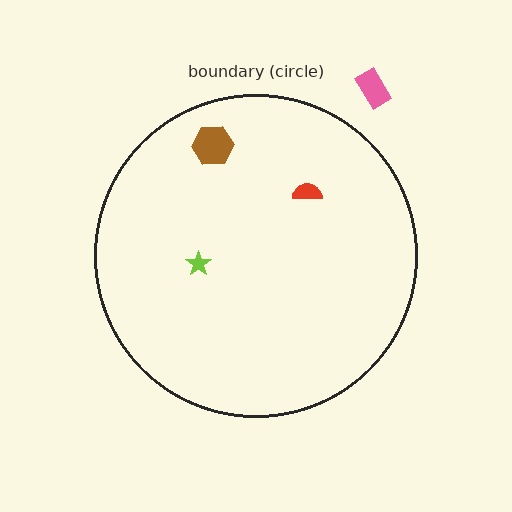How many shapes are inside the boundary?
3 inside, 1 outside.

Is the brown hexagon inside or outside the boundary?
Inside.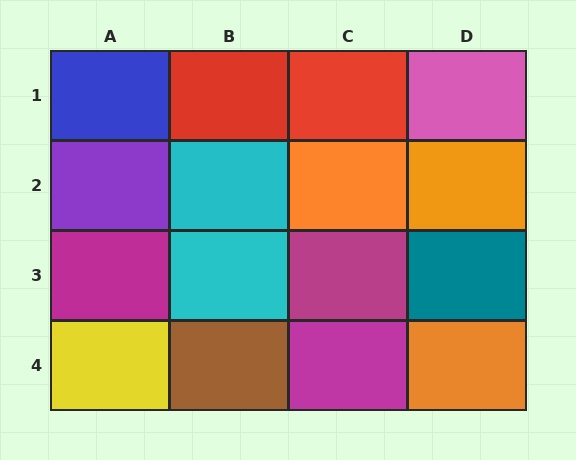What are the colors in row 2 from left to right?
Purple, cyan, orange, orange.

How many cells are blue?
1 cell is blue.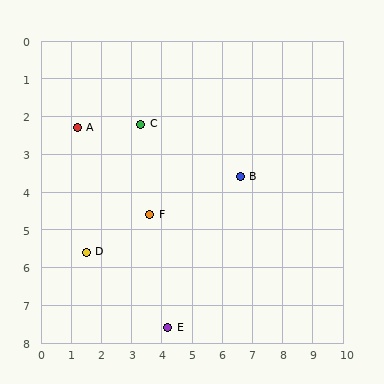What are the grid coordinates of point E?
Point E is at approximately (4.2, 7.6).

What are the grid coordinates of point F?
Point F is at approximately (3.6, 4.6).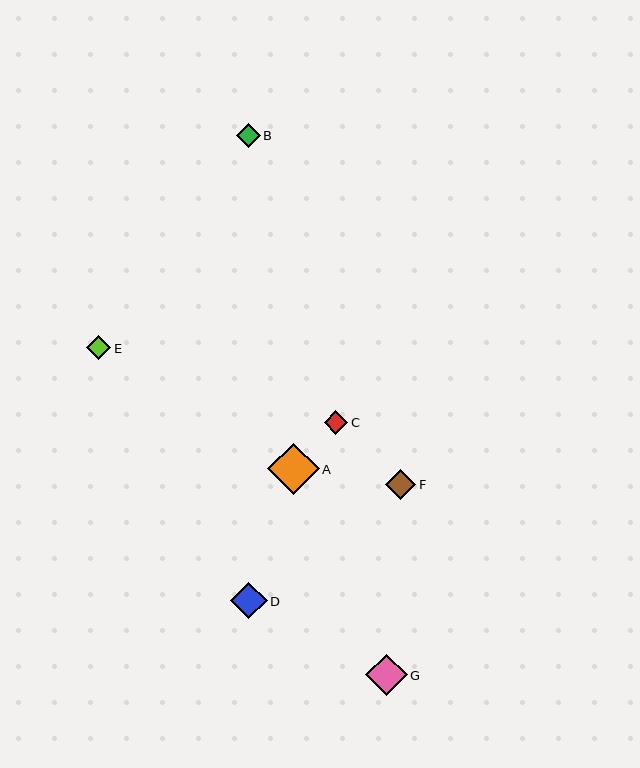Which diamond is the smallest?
Diamond C is the smallest with a size of approximately 23 pixels.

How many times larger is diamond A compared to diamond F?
Diamond A is approximately 1.7 times the size of diamond F.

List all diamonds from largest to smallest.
From largest to smallest: A, G, D, F, B, E, C.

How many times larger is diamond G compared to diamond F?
Diamond G is approximately 1.4 times the size of diamond F.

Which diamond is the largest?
Diamond A is the largest with a size of approximately 51 pixels.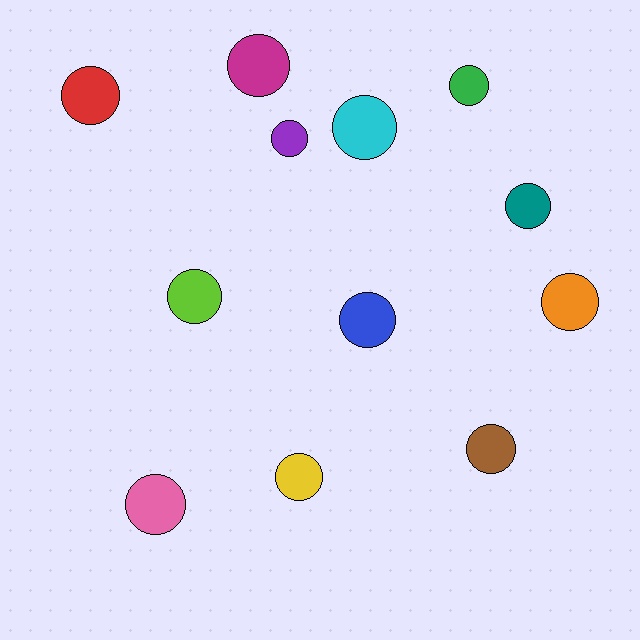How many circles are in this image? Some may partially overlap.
There are 12 circles.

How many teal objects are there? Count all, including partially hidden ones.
There is 1 teal object.